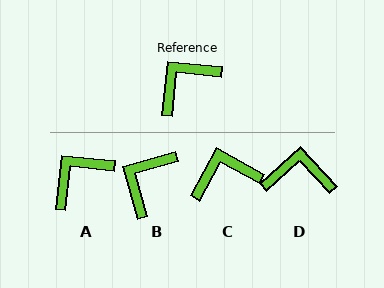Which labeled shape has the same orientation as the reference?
A.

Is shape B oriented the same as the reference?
No, it is off by about 22 degrees.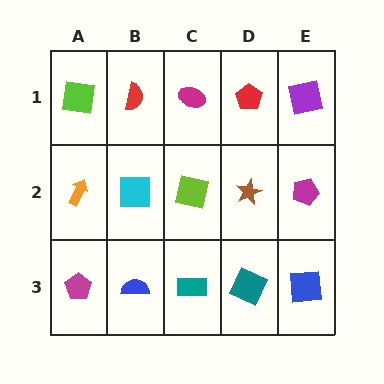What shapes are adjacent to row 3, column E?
A magenta pentagon (row 2, column E), a teal square (row 3, column D).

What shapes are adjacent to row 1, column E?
A magenta pentagon (row 2, column E), a red pentagon (row 1, column D).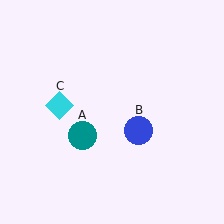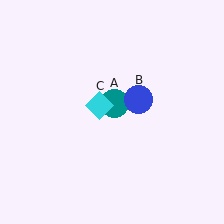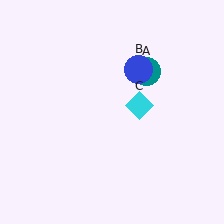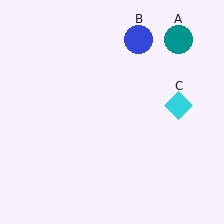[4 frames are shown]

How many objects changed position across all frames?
3 objects changed position: teal circle (object A), blue circle (object B), cyan diamond (object C).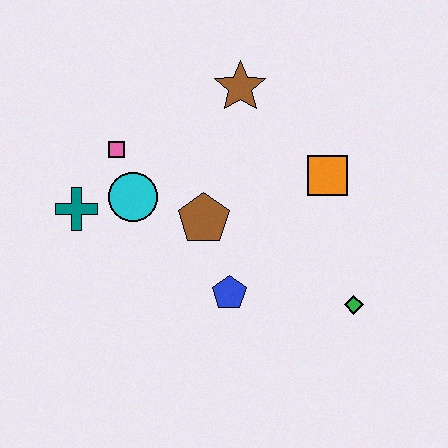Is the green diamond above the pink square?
No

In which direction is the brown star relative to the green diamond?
The brown star is above the green diamond.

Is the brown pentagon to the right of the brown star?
No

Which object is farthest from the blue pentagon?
The brown star is farthest from the blue pentagon.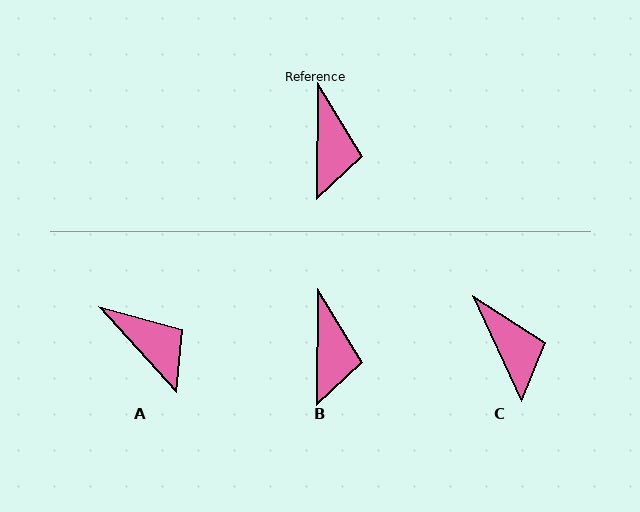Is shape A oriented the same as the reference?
No, it is off by about 43 degrees.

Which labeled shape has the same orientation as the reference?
B.